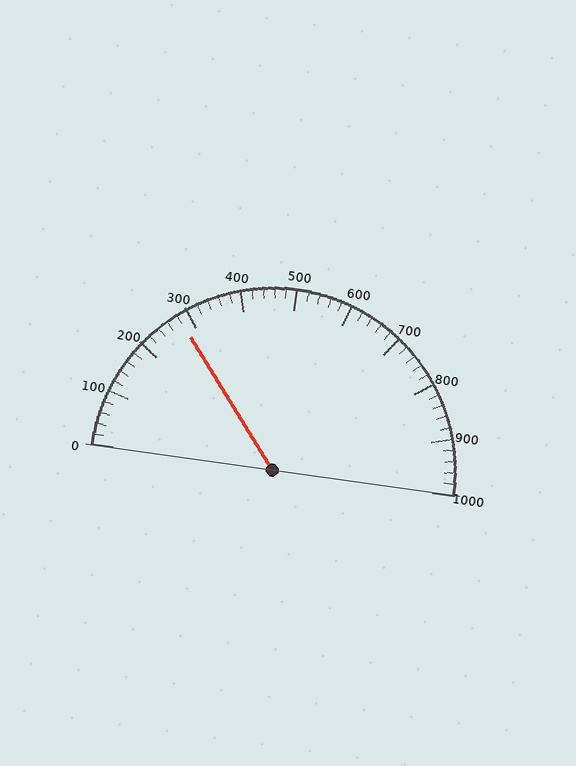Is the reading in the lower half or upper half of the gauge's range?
The reading is in the lower half of the range (0 to 1000).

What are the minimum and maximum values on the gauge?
The gauge ranges from 0 to 1000.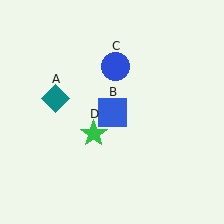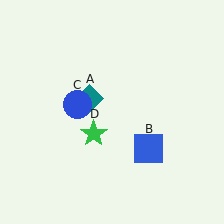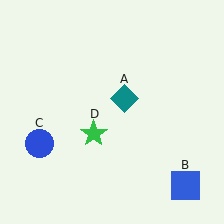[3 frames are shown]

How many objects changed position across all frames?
3 objects changed position: teal diamond (object A), blue square (object B), blue circle (object C).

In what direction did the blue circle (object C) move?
The blue circle (object C) moved down and to the left.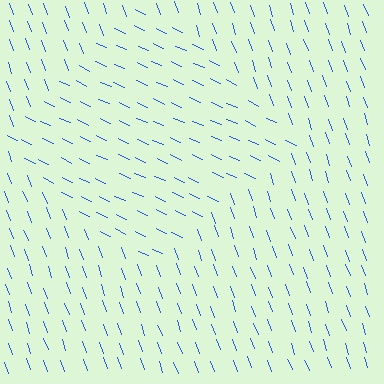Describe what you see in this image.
The image is filled with small blue line segments. A diamond region in the image has lines oriented differently from the surrounding lines, creating a visible texture boundary.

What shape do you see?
I see a diamond.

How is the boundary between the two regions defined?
The boundary is defined purely by a change in line orientation (approximately 45 degrees difference). All lines are the same color and thickness.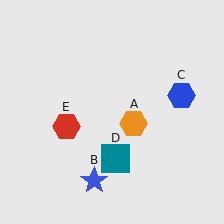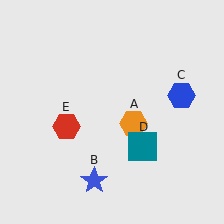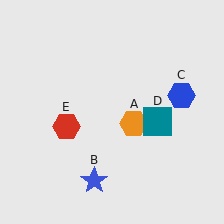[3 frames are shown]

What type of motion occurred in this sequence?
The teal square (object D) rotated counterclockwise around the center of the scene.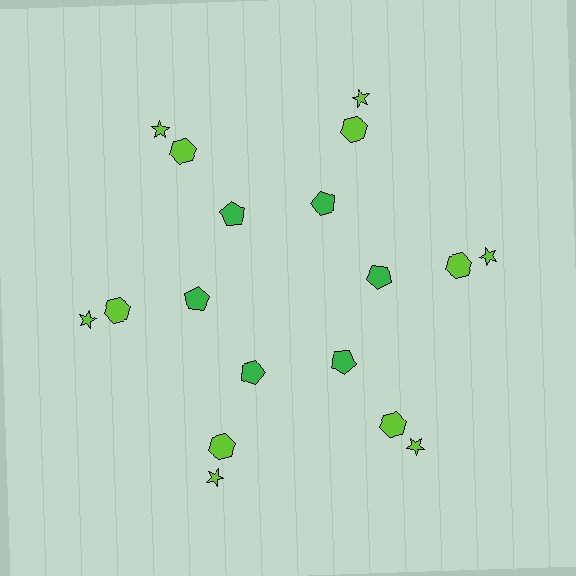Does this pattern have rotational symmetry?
Yes, this pattern has 6-fold rotational symmetry. It looks the same after rotating 60 degrees around the center.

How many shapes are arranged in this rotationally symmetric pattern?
There are 18 shapes, arranged in 6 groups of 3.